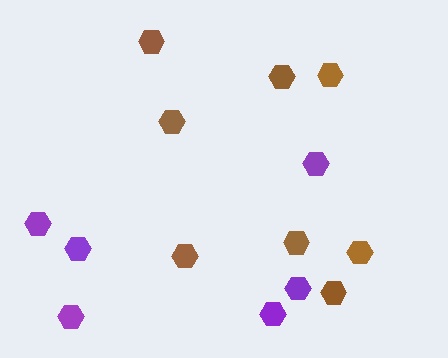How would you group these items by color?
There are 2 groups: one group of purple hexagons (6) and one group of brown hexagons (8).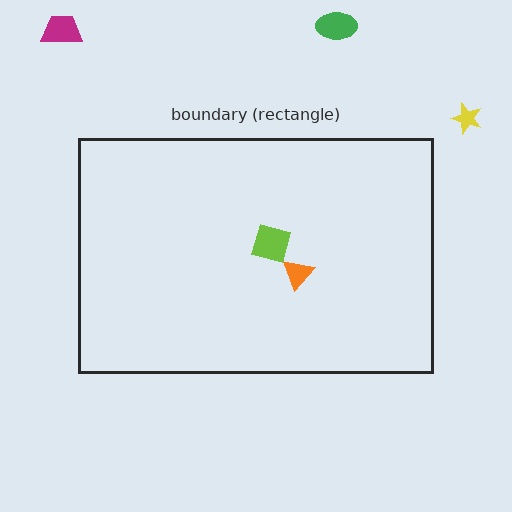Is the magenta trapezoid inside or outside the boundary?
Outside.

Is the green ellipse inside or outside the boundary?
Outside.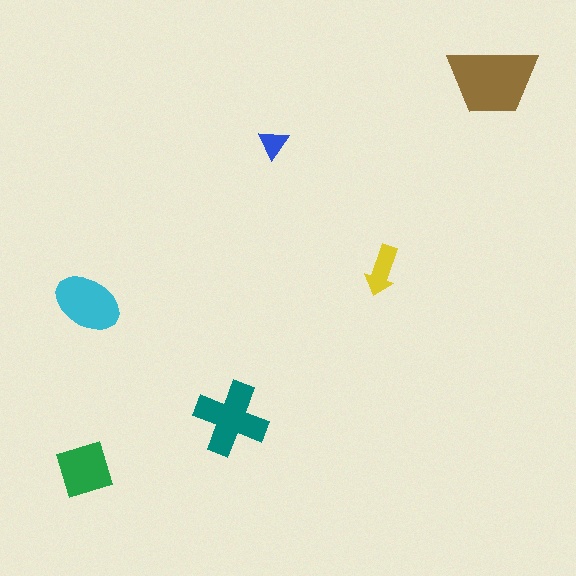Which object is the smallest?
The blue triangle.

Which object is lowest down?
The green diamond is bottommost.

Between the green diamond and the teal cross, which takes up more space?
The teal cross.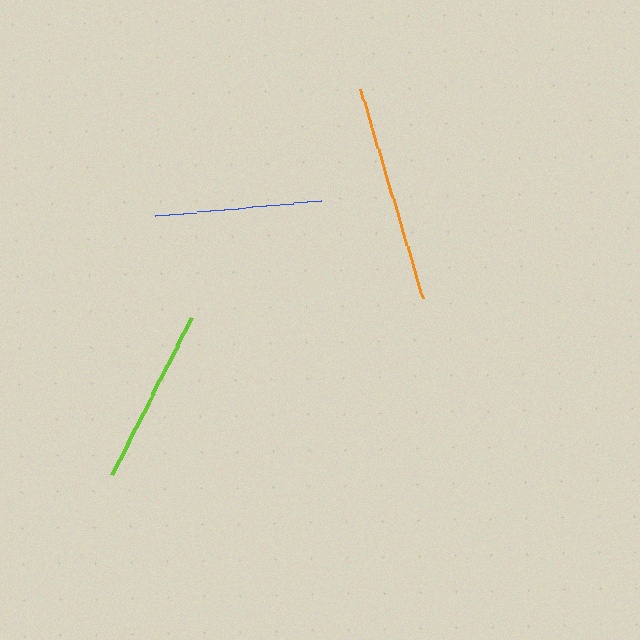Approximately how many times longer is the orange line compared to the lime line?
The orange line is approximately 1.2 times the length of the lime line.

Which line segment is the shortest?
The blue line is the shortest at approximately 167 pixels.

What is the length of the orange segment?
The orange segment is approximately 218 pixels long.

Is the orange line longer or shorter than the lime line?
The orange line is longer than the lime line.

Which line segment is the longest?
The orange line is the longest at approximately 218 pixels.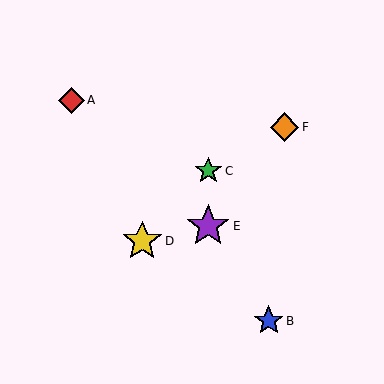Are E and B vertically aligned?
No, E is at x≈208 and B is at x≈269.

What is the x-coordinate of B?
Object B is at x≈269.